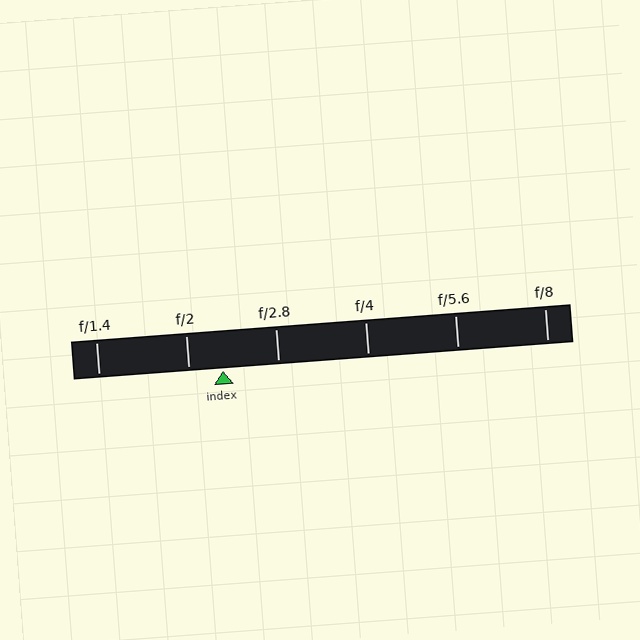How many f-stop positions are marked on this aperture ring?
There are 6 f-stop positions marked.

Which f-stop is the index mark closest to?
The index mark is closest to f/2.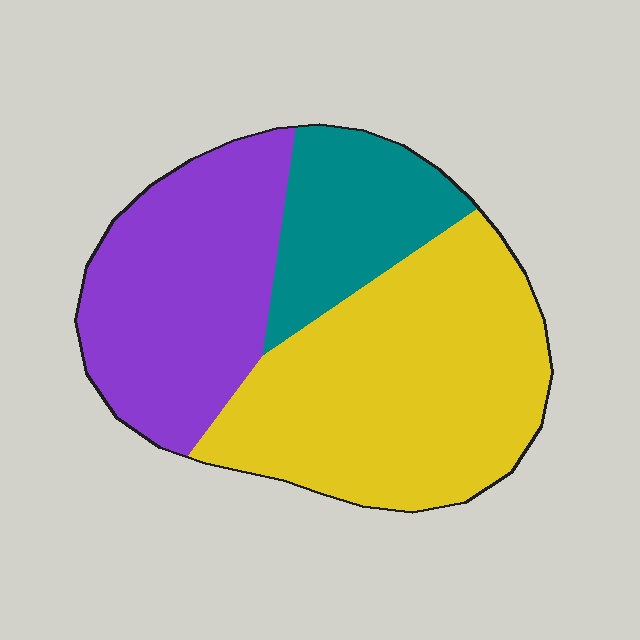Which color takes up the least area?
Teal, at roughly 20%.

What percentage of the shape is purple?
Purple covers around 35% of the shape.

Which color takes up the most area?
Yellow, at roughly 50%.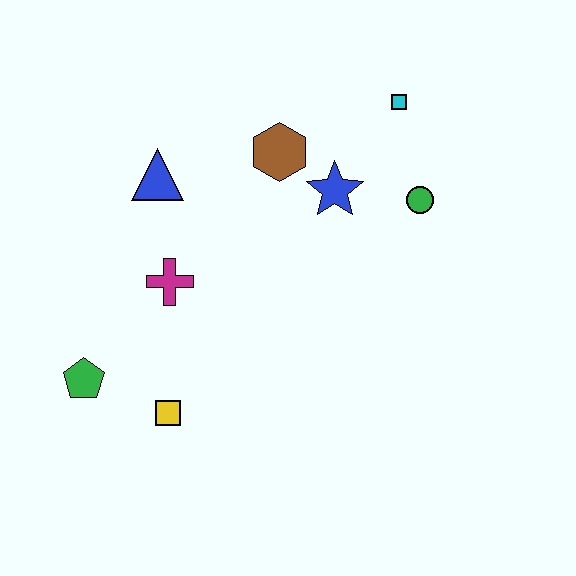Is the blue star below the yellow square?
No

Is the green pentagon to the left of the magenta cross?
Yes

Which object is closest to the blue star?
The brown hexagon is closest to the blue star.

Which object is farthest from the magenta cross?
The cyan square is farthest from the magenta cross.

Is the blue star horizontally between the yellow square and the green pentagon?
No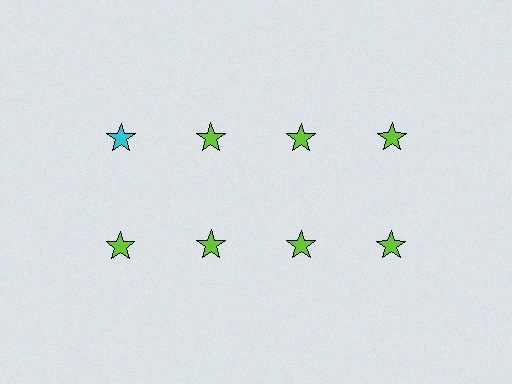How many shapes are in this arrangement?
There are 8 shapes arranged in a grid pattern.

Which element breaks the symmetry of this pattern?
The cyan star in the top row, leftmost column breaks the symmetry. All other shapes are lime stars.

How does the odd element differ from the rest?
It has a different color: cyan instead of lime.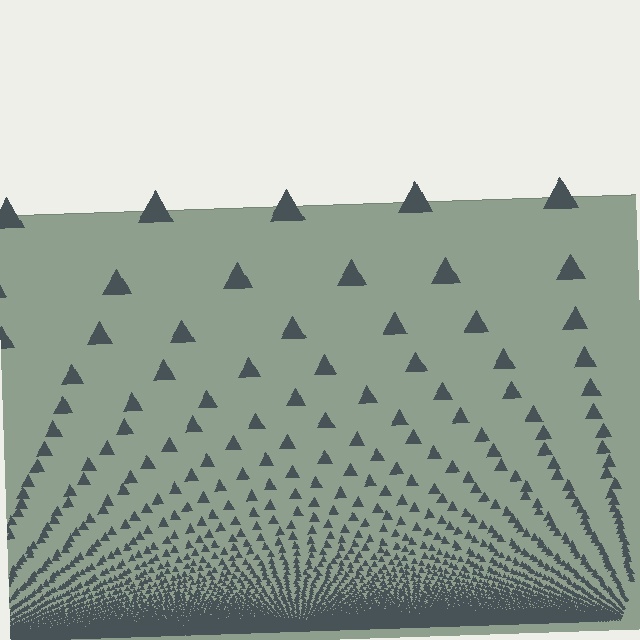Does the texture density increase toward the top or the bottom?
Density increases toward the bottom.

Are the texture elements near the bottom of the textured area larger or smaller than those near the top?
Smaller. The gradient is inverted — elements near the bottom are smaller and denser.